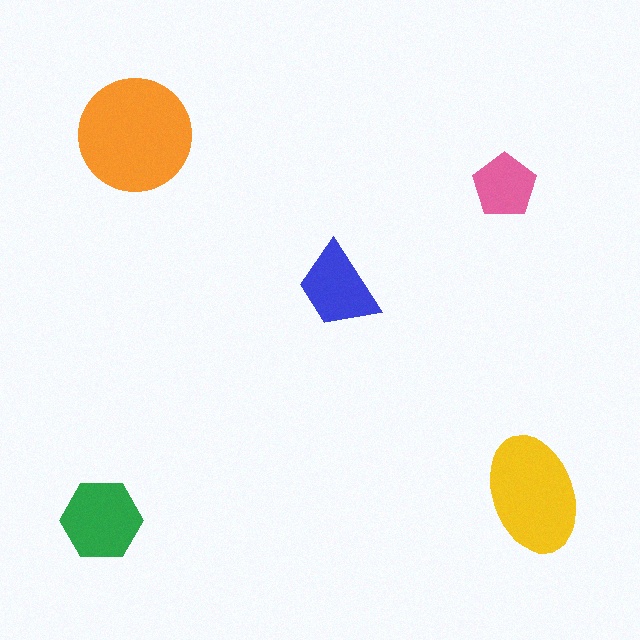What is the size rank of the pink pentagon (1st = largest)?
5th.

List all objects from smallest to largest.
The pink pentagon, the blue trapezoid, the green hexagon, the yellow ellipse, the orange circle.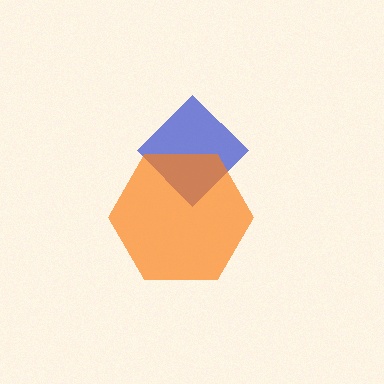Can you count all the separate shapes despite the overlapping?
Yes, there are 2 separate shapes.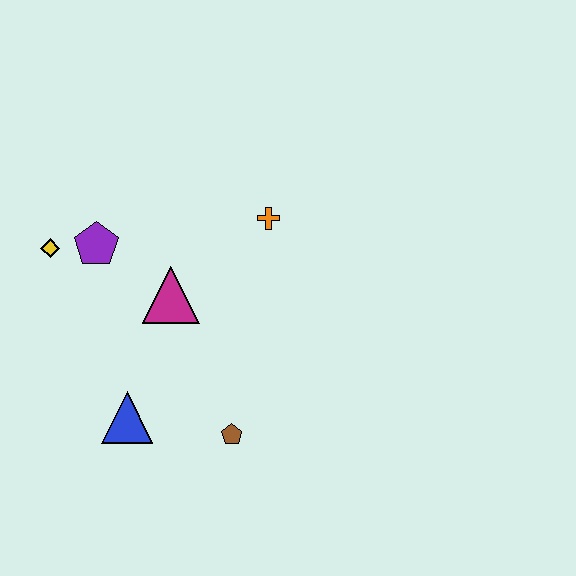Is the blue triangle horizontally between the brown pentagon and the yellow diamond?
Yes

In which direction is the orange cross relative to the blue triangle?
The orange cross is above the blue triangle.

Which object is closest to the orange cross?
The magenta triangle is closest to the orange cross.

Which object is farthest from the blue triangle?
The orange cross is farthest from the blue triangle.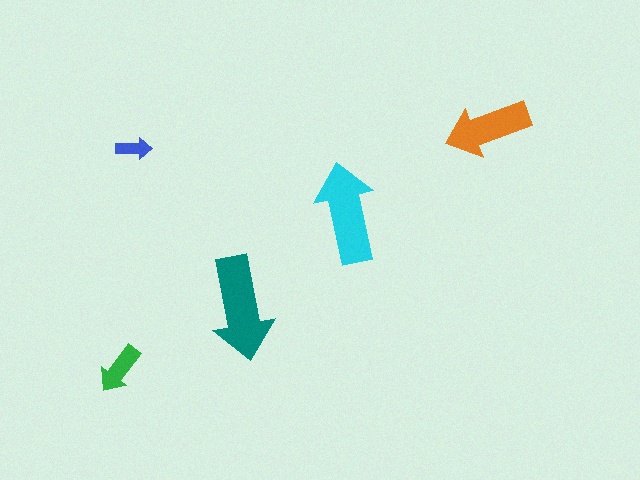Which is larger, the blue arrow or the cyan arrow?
The cyan one.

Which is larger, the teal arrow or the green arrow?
The teal one.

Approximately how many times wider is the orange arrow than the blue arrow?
About 2.5 times wider.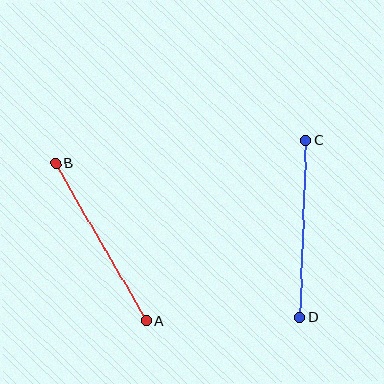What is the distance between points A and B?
The distance is approximately 181 pixels.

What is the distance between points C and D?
The distance is approximately 178 pixels.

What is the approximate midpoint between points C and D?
The midpoint is at approximately (303, 229) pixels.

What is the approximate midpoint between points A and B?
The midpoint is at approximately (101, 242) pixels.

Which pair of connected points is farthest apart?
Points A and B are farthest apart.